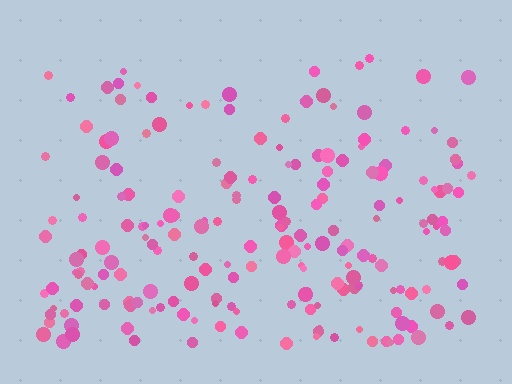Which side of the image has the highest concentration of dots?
The bottom.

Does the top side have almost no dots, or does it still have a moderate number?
Still a moderate number, just noticeably fewer than the bottom.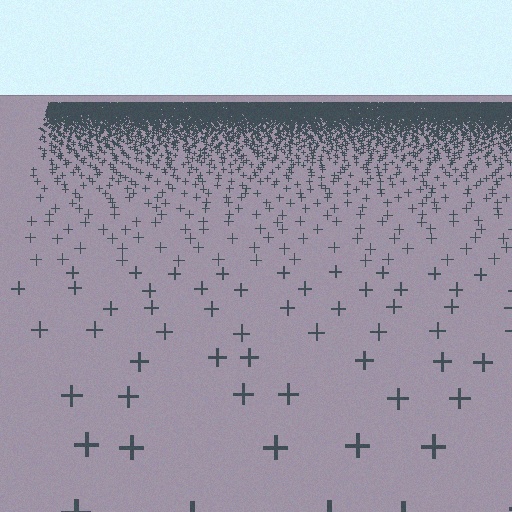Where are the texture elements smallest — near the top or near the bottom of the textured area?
Near the top.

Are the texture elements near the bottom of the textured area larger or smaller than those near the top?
Larger. Near the bottom, elements are closer to the viewer and appear at a bigger on-screen size.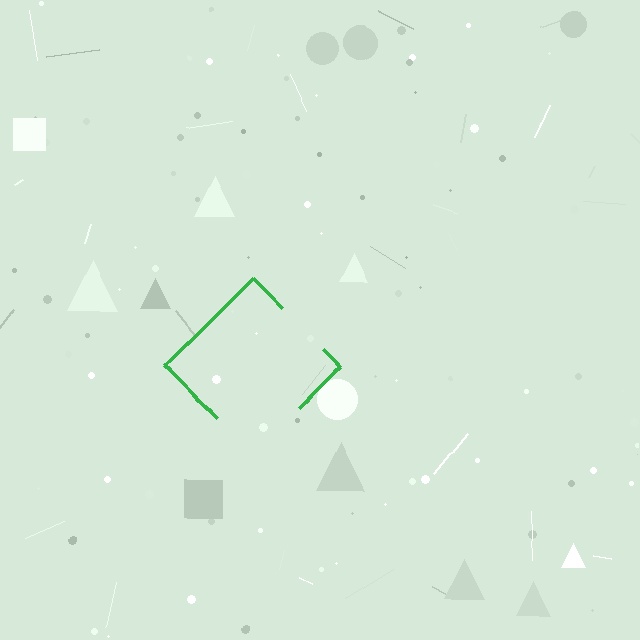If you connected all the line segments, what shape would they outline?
They would outline a diamond.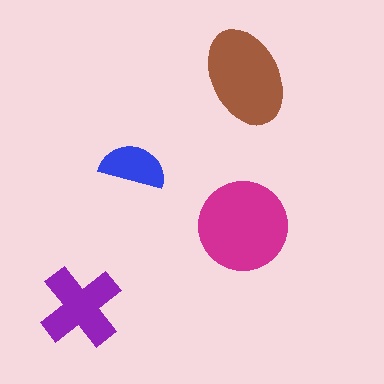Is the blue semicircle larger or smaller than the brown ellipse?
Smaller.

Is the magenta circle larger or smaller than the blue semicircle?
Larger.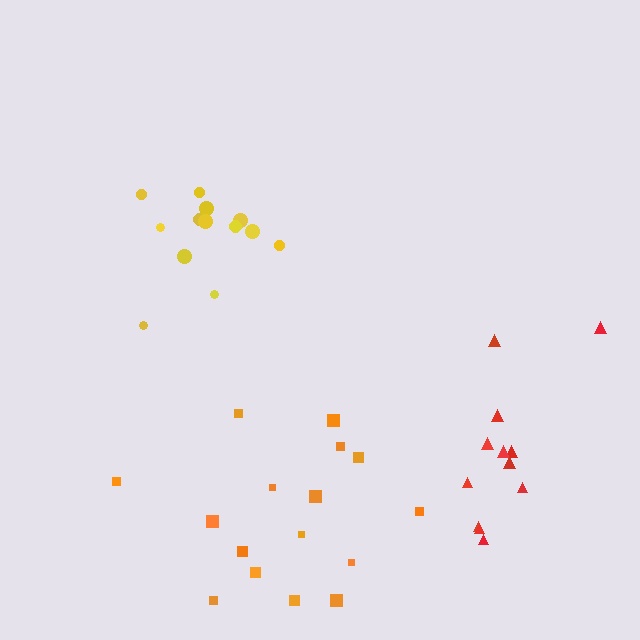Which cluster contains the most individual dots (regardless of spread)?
Orange (16).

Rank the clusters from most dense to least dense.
yellow, orange, red.